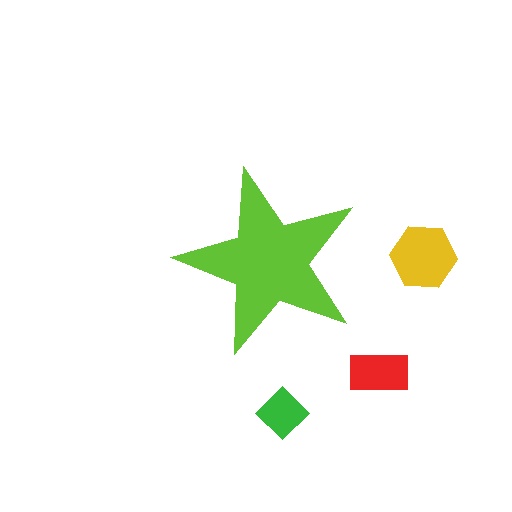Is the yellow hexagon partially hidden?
No, the yellow hexagon is fully visible.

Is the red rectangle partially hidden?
No, the red rectangle is fully visible.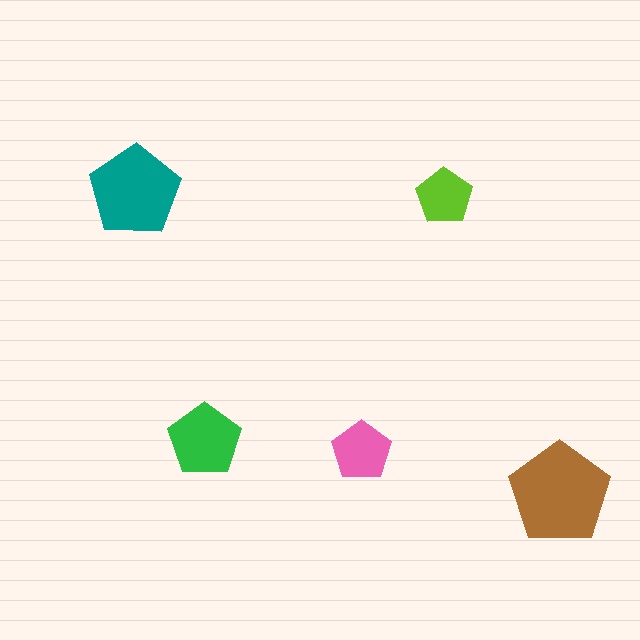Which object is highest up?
The teal pentagon is topmost.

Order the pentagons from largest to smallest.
the brown one, the teal one, the green one, the pink one, the lime one.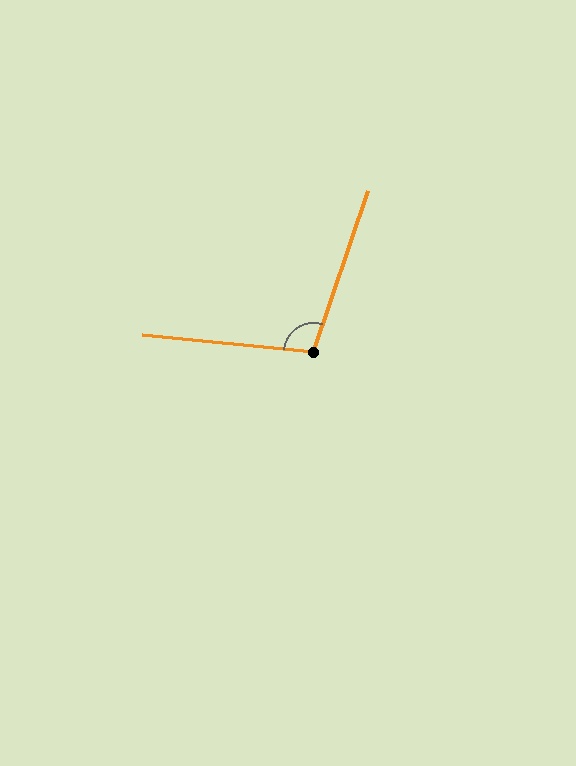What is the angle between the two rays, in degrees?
Approximately 103 degrees.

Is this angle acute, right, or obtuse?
It is obtuse.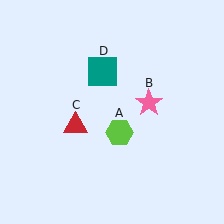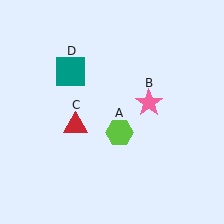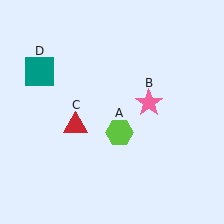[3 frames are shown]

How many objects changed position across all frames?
1 object changed position: teal square (object D).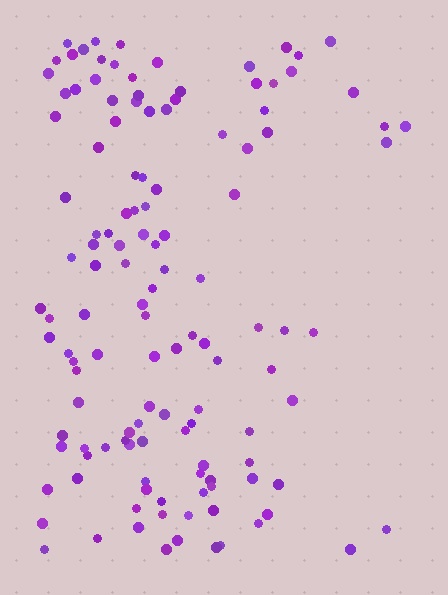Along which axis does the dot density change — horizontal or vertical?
Horizontal.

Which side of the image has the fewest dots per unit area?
The right.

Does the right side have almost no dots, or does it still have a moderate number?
Still a moderate number, just noticeably fewer than the left.